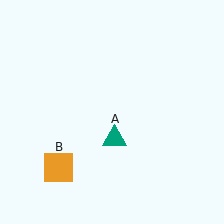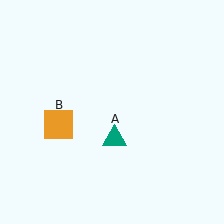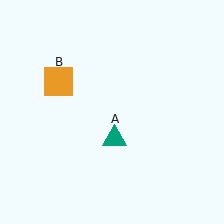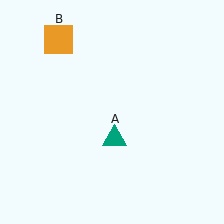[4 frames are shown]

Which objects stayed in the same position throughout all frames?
Teal triangle (object A) remained stationary.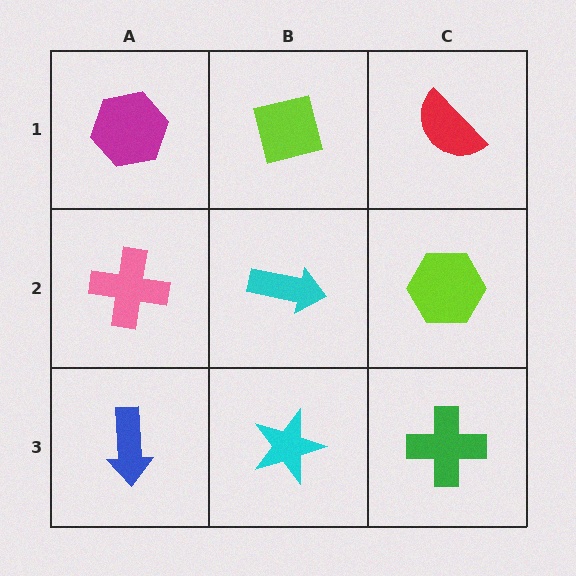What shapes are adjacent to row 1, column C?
A lime hexagon (row 2, column C), a lime square (row 1, column B).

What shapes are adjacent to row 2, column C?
A red semicircle (row 1, column C), a green cross (row 3, column C), a cyan arrow (row 2, column B).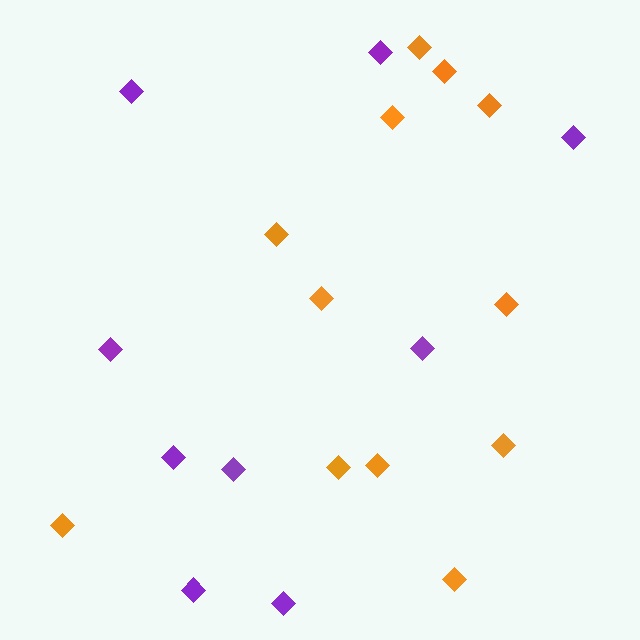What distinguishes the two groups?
There are 2 groups: one group of orange diamonds (12) and one group of purple diamonds (9).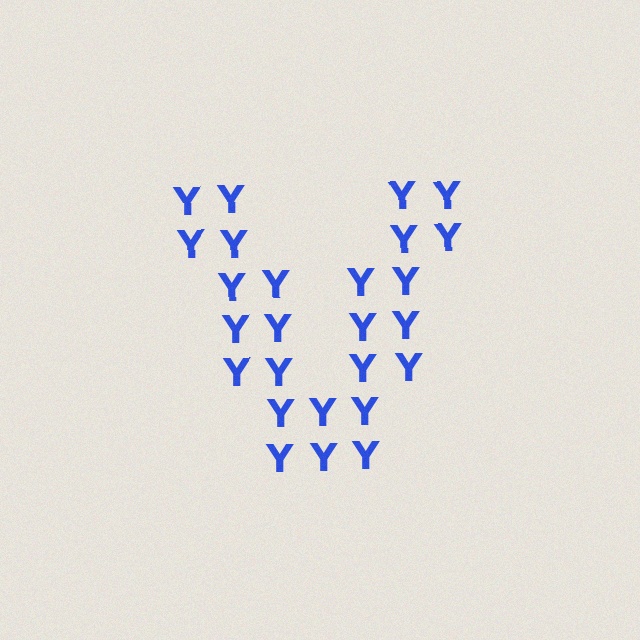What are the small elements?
The small elements are letter Y's.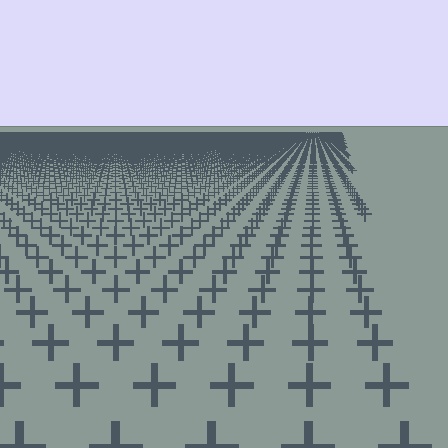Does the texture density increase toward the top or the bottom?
Density increases toward the top.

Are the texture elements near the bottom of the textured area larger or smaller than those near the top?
Larger. Near the bottom, elements are closer to the viewer and appear at a bigger on-screen size.